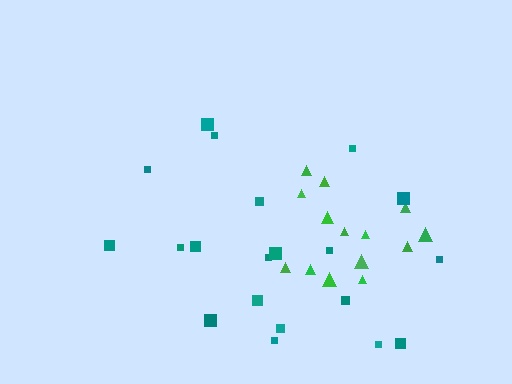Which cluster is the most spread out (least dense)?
Green.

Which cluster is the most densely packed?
Teal.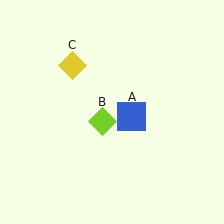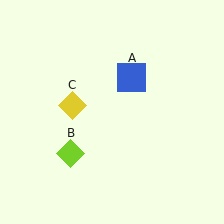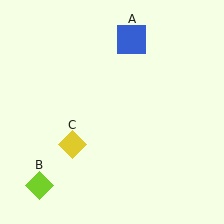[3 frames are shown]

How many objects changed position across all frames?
3 objects changed position: blue square (object A), lime diamond (object B), yellow diamond (object C).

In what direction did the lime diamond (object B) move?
The lime diamond (object B) moved down and to the left.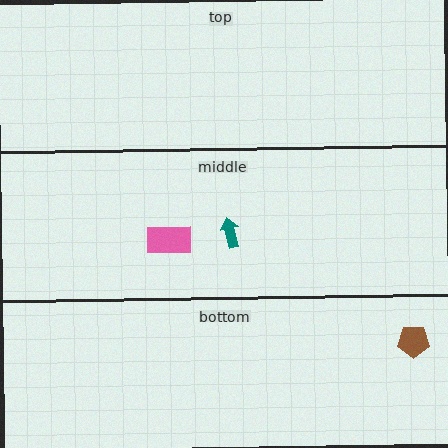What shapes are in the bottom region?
The brown pentagon.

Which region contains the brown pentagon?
The bottom region.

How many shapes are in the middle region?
2.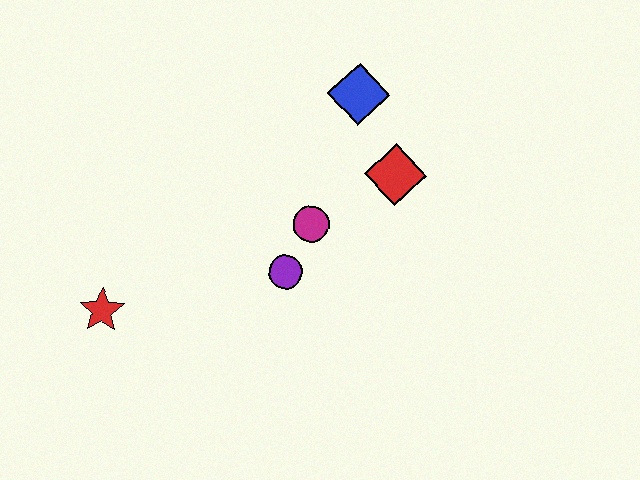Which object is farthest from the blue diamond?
The red star is farthest from the blue diamond.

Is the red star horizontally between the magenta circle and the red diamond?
No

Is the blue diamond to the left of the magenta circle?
No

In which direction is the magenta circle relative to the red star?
The magenta circle is to the right of the red star.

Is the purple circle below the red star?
No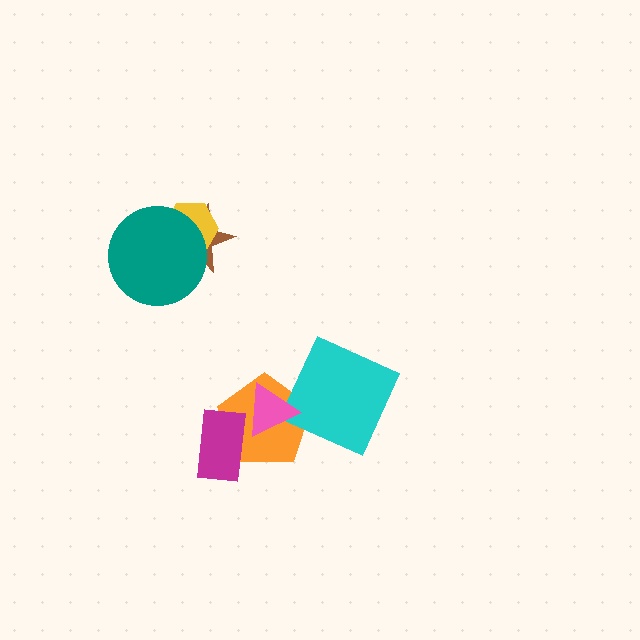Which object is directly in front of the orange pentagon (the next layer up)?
The cyan square is directly in front of the orange pentagon.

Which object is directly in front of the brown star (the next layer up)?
The yellow hexagon is directly in front of the brown star.